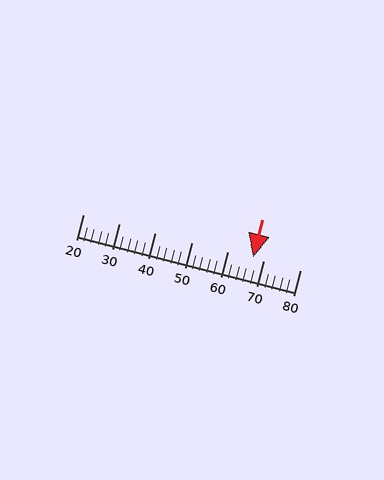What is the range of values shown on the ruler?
The ruler shows values from 20 to 80.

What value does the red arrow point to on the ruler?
The red arrow points to approximately 67.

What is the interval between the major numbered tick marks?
The major tick marks are spaced 10 units apart.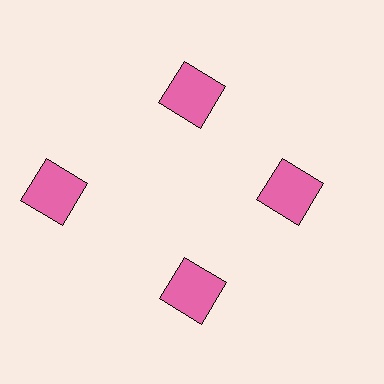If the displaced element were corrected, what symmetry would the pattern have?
It would have 4-fold rotational symmetry — the pattern would map onto itself every 90 degrees.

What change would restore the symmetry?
The symmetry would be restored by moving it inward, back onto the ring so that all 4 squares sit at equal angles and equal distance from the center.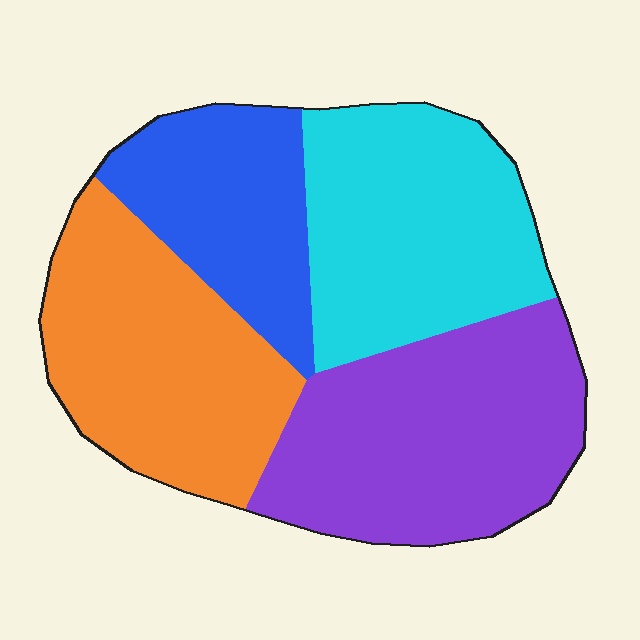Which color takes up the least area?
Blue, at roughly 20%.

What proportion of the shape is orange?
Orange covers roughly 25% of the shape.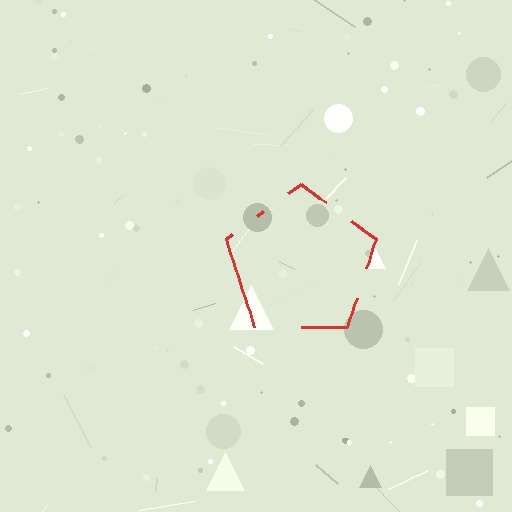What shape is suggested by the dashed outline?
The dashed outline suggests a pentagon.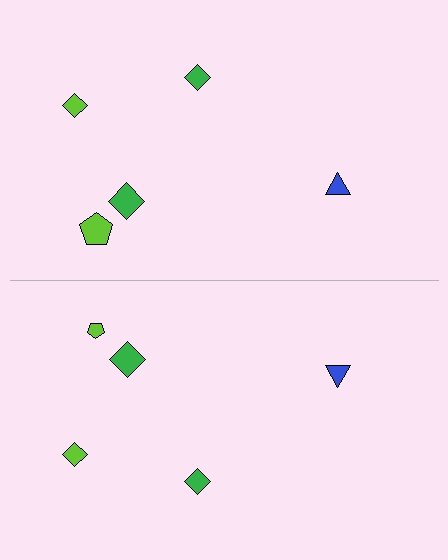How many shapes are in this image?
There are 10 shapes in this image.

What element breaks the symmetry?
The lime pentagon on the bottom side has a different size than its mirror counterpart.